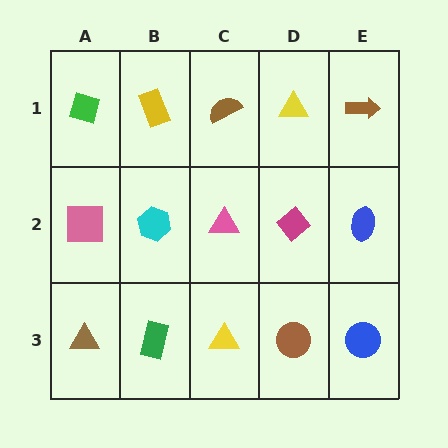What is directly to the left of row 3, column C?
A green rectangle.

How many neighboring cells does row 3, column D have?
3.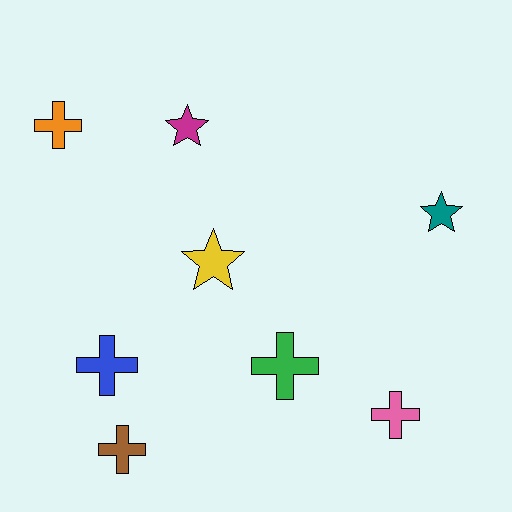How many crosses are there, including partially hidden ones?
There are 5 crosses.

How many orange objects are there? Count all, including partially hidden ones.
There is 1 orange object.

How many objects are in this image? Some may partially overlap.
There are 8 objects.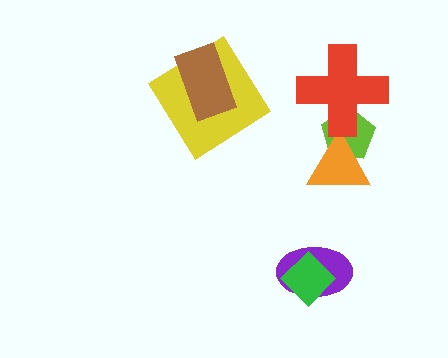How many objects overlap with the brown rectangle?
1 object overlaps with the brown rectangle.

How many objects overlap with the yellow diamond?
1 object overlaps with the yellow diamond.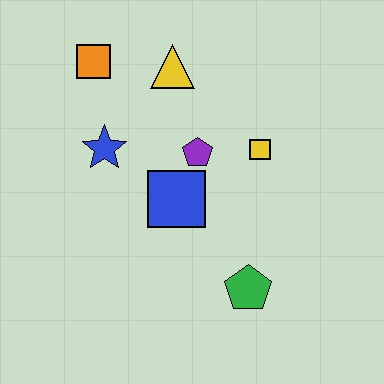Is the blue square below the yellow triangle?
Yes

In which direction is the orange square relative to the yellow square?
The orange square is to the left of the yellow square.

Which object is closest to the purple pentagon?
The blue square is closest to the purple pentagon.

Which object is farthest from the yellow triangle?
The green pentagon is farthest from the yellow triangle.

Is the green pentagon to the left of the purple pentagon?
No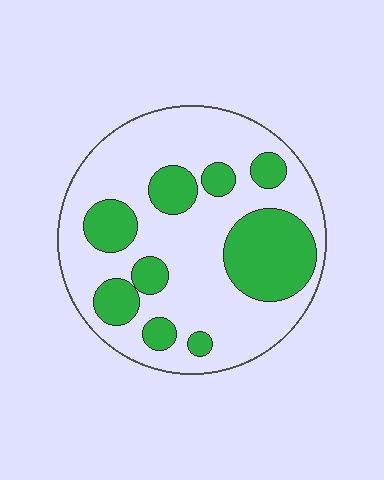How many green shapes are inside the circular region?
9.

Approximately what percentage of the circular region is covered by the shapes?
Approximately 30%.